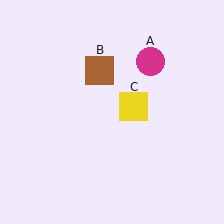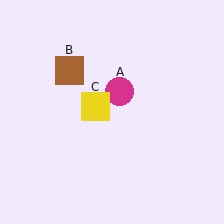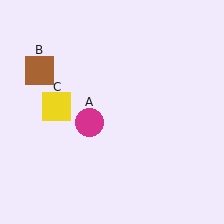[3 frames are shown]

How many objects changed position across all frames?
3 objects changed position: magenta circle (object A), brown square (object B), yellow square (object C).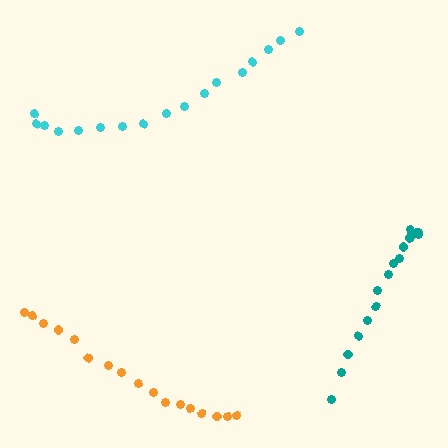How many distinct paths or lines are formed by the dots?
There are 3 distinct paths.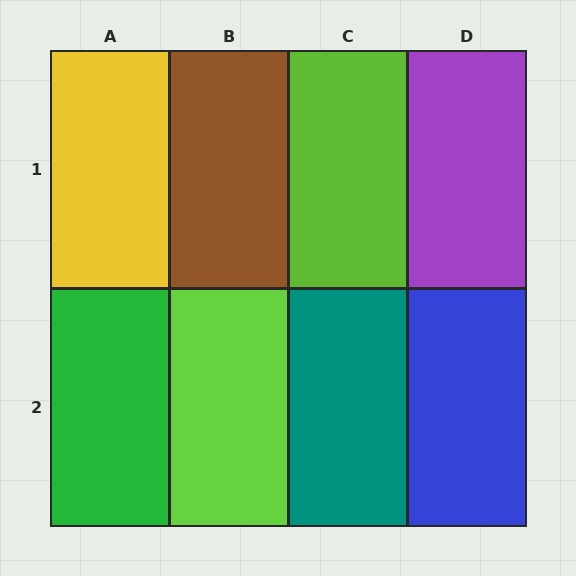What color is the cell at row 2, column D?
Blue.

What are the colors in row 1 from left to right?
Yellow, brown, lime, purple.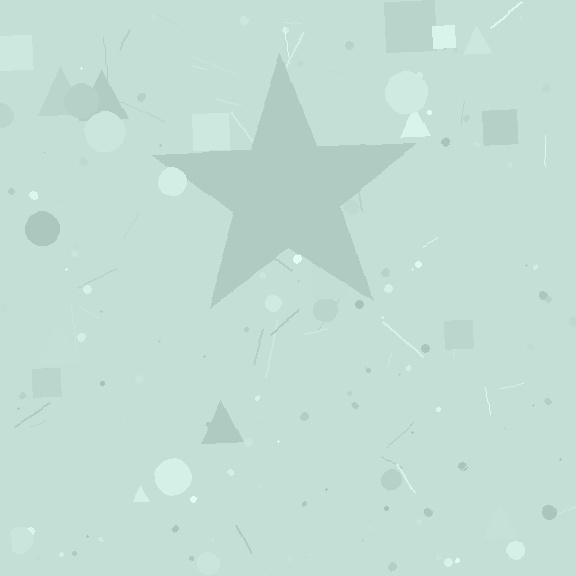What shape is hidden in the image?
A star is hidden in the image.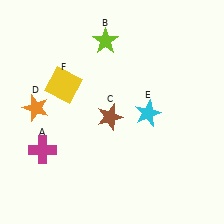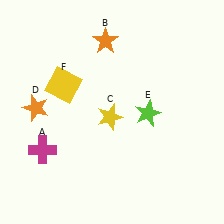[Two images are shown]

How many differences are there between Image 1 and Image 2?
There are 3 differences between the two images.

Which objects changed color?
B changed from lime to orange. C changed from brown to yellow. E changed from cyan to lime.